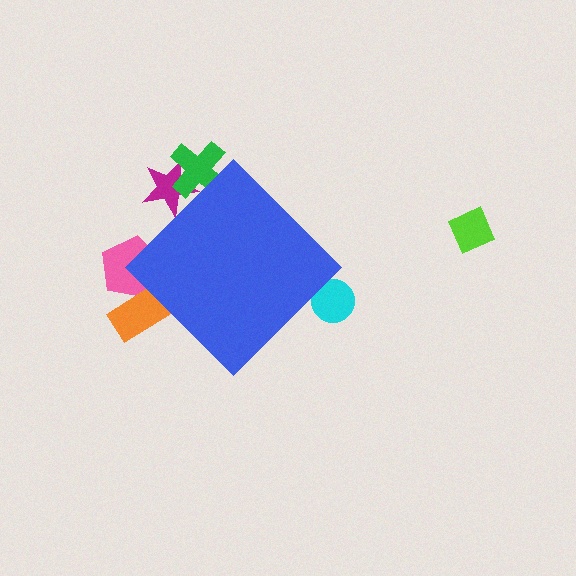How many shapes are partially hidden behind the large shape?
5 shapes are partially hidden.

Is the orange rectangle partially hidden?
Yes, the orange rectangle is partially hidden behind the blue diamond.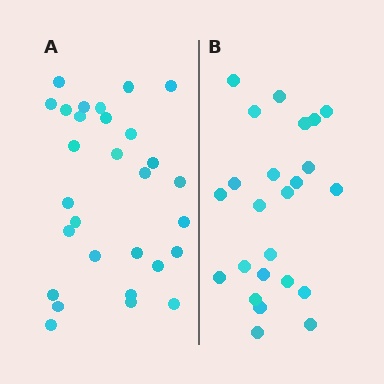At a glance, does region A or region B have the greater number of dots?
Region A (the left region) has more dots.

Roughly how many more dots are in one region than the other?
Region A has about 5 more dots than region B.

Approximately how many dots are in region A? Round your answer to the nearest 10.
About 30 dots. (The exact count is 29, which rounds to 30.)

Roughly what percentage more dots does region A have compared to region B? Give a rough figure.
About 20% more.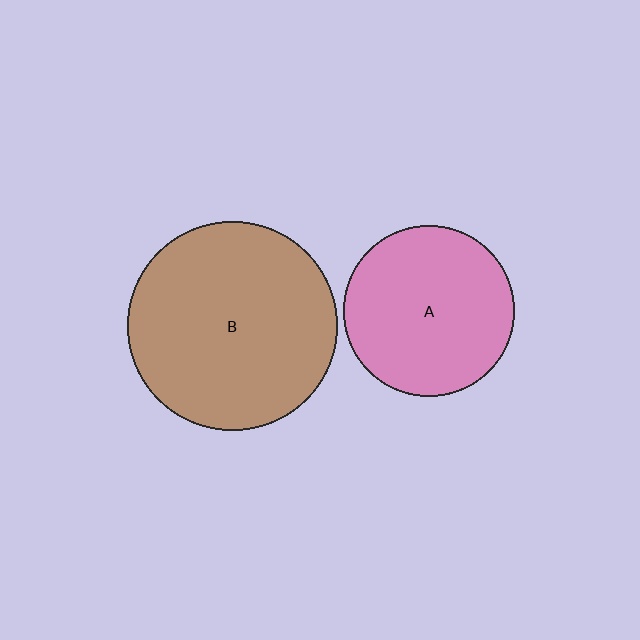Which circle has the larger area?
Circle B (brown).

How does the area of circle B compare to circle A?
Approximately 1.5 times.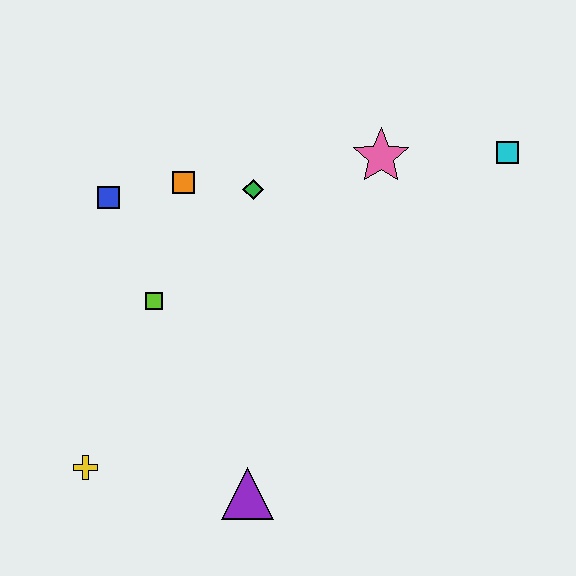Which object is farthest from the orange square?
The cyan square is farthest from the orange square.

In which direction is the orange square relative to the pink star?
The orange square is to the left of the pink star.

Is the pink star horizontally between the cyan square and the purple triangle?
Yes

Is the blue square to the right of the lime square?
No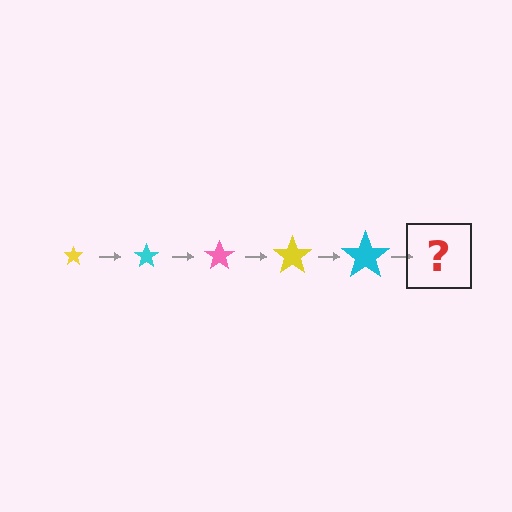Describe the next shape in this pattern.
It should be a pink star, larger than the previous one.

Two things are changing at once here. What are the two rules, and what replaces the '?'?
The two rules are that the star grows larger each step and the color cycles through yellow, cyan, and pink. The '?' should be a pink star, larger than the previous one.